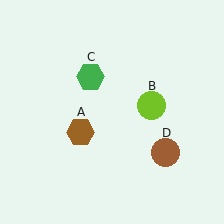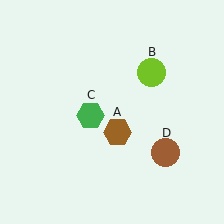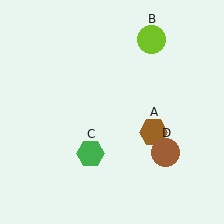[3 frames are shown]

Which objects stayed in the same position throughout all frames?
Brown circle (object D) remained stationary.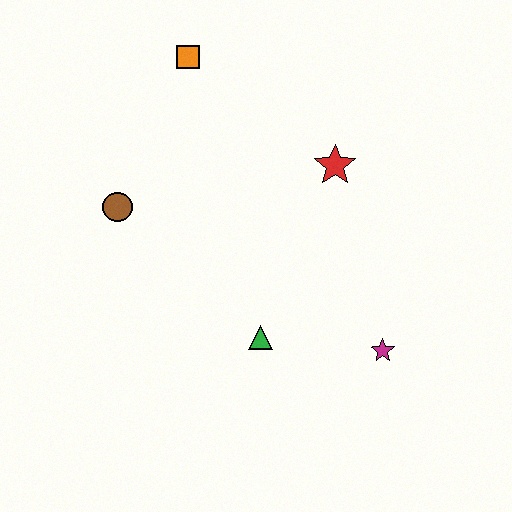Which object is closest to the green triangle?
The magenta star is closest to the green triangle.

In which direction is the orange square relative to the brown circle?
The orange square is above the brown circle.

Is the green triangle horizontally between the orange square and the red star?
Yes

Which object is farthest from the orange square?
The magenta star is farthest from the orange square.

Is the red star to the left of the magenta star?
Yes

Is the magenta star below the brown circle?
Yes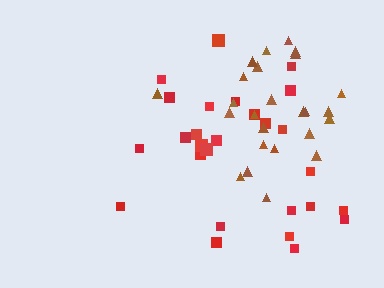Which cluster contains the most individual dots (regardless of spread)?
Red (27).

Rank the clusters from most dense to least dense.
brown, red.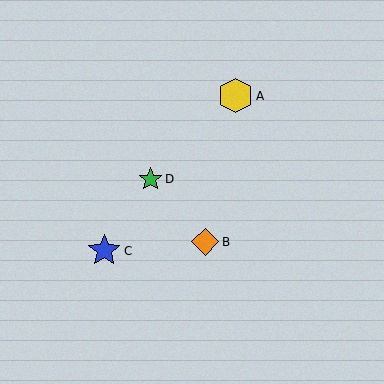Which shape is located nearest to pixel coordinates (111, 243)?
The blue star (labeled C) at (104, 251) is nearest to that location.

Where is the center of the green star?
The center of the green star is at (150, 179).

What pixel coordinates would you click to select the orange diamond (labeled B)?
Click at (205, 242) to select the orange diamond B.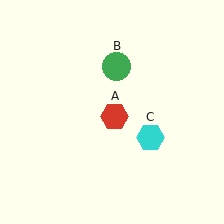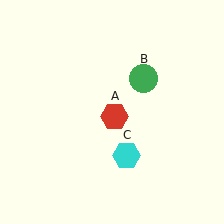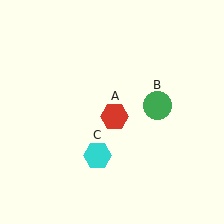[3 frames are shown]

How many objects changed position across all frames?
2 objects changed position: green circle (object B), cyan hexagon (object C).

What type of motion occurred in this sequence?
The green circle (object B), cyan hexagon (object C) rotated clockwise around the center of the scene.